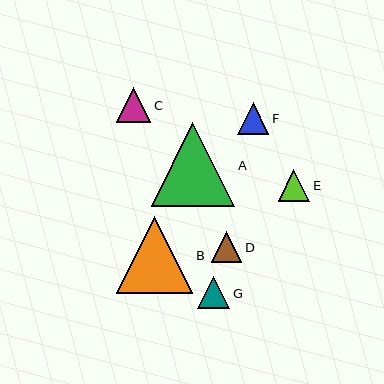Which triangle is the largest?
Triangle A is the largest with a size of approximately 84 pixels.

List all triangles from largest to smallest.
From largest to smallest: A, B, C, G, F, E, D.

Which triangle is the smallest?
Triangle D is the smallest with a size of approximately 31 pixels.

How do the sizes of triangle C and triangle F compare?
Triangle C and triangle F are approximately the same size.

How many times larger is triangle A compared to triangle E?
Triangle A is approximately 2.7 times the size of triangle E.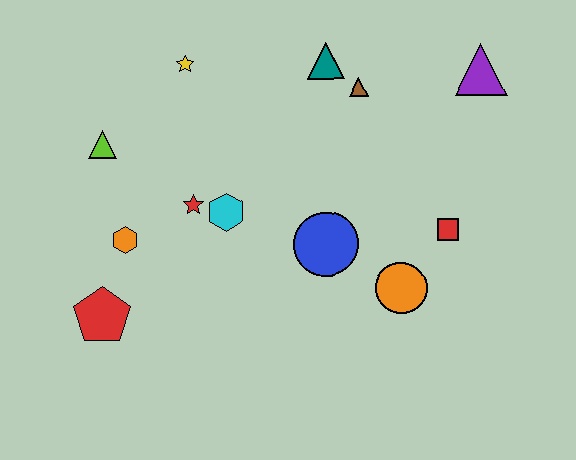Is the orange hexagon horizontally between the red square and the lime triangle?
Yes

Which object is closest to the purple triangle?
The brown triangle is closest to the purple triangle.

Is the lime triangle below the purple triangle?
Yes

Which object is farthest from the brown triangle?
The red pentagon is farthest from the brown triangle.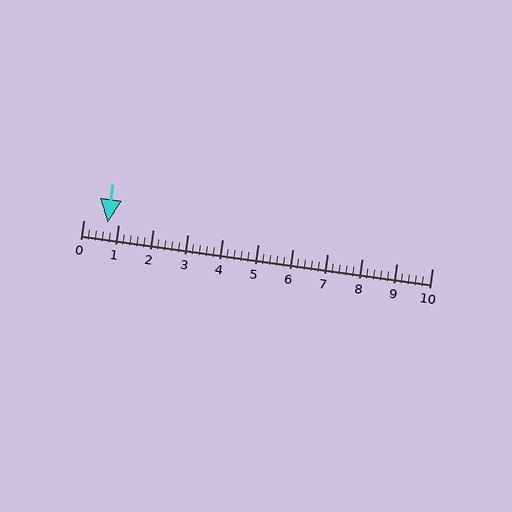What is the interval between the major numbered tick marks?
The major tick marks are spaced 1 units apart.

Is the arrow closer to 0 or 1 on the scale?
The arrow is closer to 1.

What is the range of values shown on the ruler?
The ruler shows values from 0 to 10.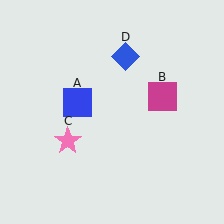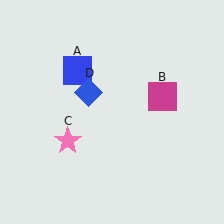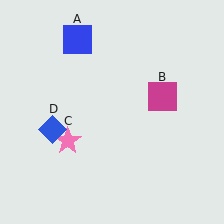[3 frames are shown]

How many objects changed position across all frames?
2 objects changed position: blue square (object A), blue diamond (object D).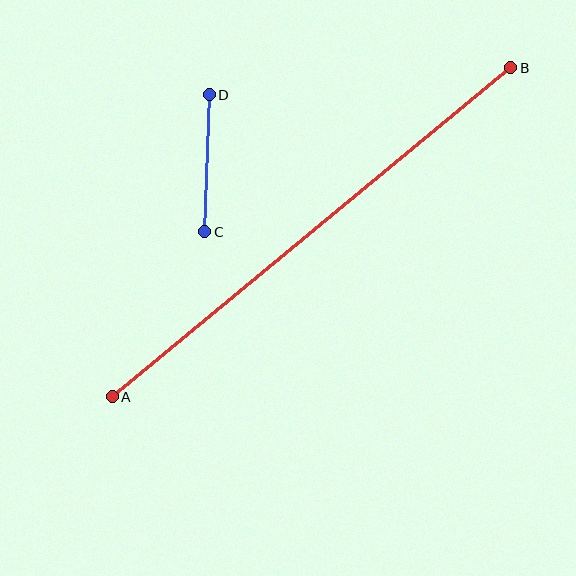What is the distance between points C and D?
The distance is approximately 137 pixels.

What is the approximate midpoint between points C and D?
The midpoint is at approximately (207, 163) pixels.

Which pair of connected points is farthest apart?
Points A and B are farthest apart.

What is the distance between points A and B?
The distance is approximately 517 pixels.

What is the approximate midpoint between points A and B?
The midpoint is at approximately (311, 232) pixels.